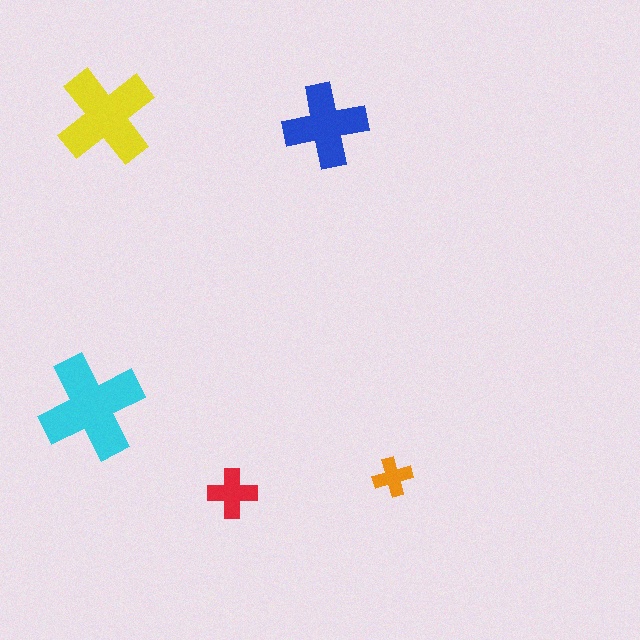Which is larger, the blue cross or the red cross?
The blue one.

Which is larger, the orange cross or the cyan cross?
The cyan one.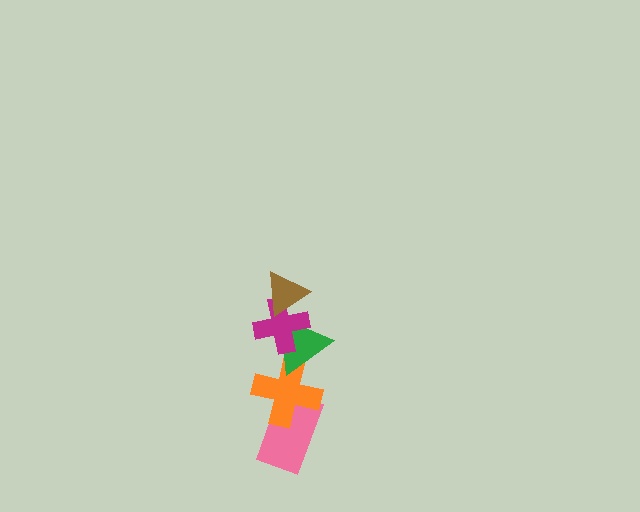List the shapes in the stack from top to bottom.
From top to bottom: the brown triangle, the magenta cross, the green triangle, the orange cross, the pink rectangle.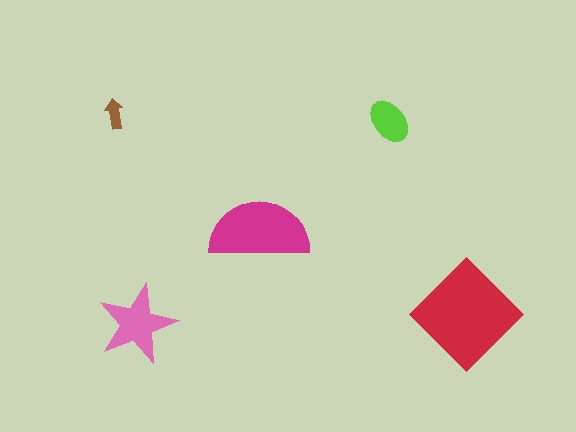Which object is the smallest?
The brown arrow.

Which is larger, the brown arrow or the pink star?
The pink star.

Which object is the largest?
The red diamond.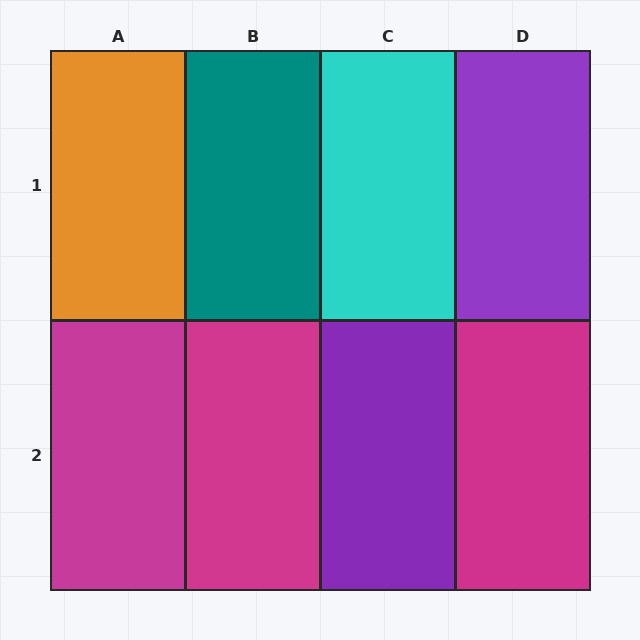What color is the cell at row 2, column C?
Purple.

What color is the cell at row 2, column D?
Magenta.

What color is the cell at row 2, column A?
Magenta.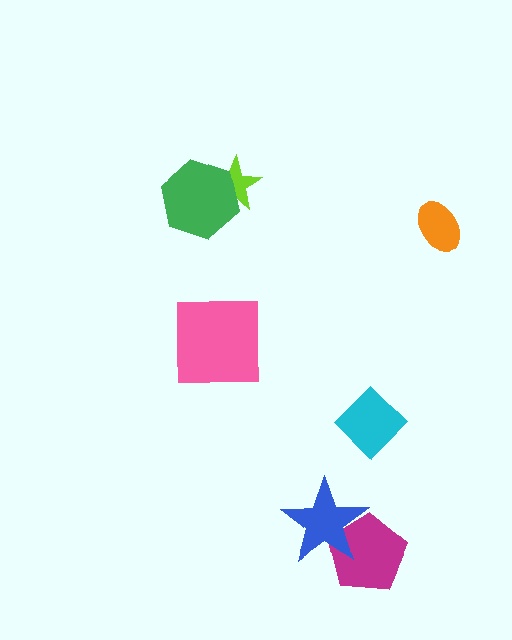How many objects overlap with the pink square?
0 objects overlap with the pink square.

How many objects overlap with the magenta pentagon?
1 object overlaps with the magenta pentagon.